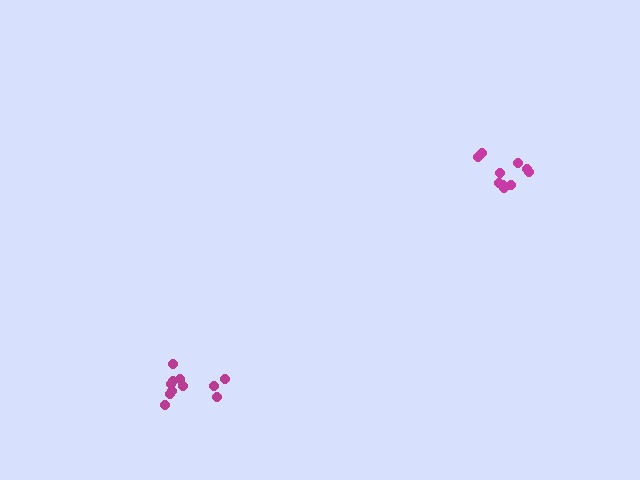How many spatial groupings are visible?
There are 2 spatial groupings.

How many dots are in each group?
Group 1: 10 dots, Group 2: 11 dots (21 total).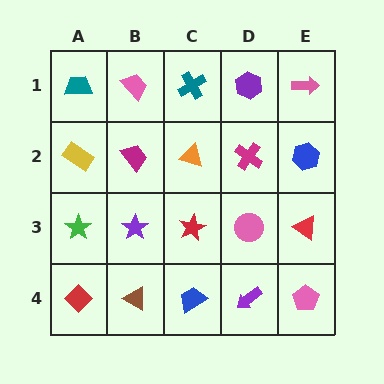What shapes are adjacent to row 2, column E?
A pink arrow (row 1, column E), a red triangle (row 3, column E), a magenta cross (row 2, column D).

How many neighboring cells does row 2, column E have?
3.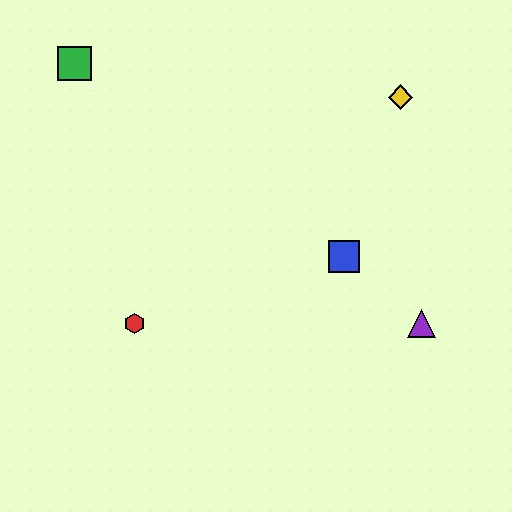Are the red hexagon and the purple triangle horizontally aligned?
Yes, both are at y≈324.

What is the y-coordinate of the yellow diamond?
The yellow diamond is at y≈97.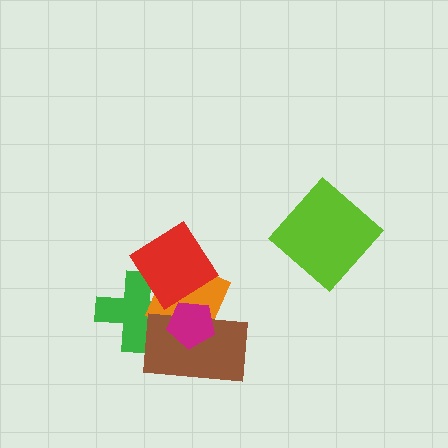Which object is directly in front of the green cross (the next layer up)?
The orange diamond is directly in front of the green cross.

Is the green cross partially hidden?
Yes, it is partially covered by another shape.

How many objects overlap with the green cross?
4 objects overlap with the green cross.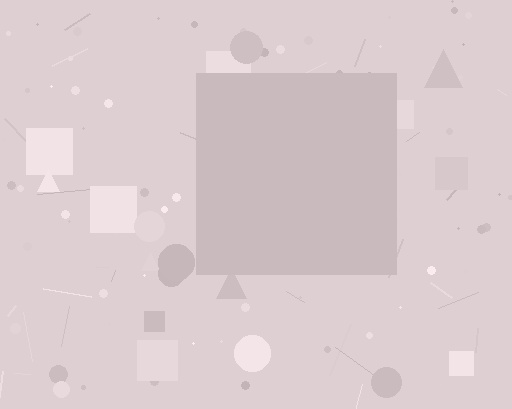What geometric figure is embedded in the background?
A square is embedded in the background.